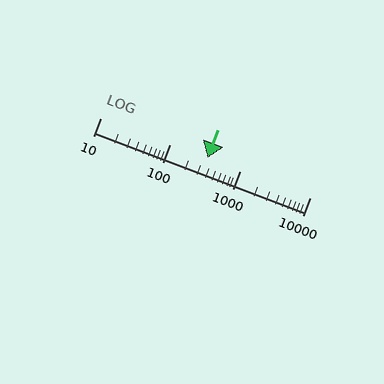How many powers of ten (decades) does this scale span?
The scale spans 3 decades, from 10 to 10000.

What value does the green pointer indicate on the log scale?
The pointer indicates approximately 340.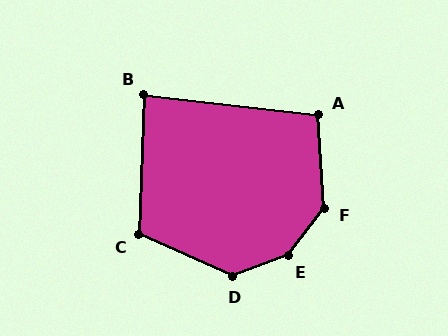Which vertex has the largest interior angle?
E, at approximately 148 degrees.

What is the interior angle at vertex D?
Approximately 136 degrees (obtuse).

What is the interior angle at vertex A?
Approximately 100 degrees (obtuse).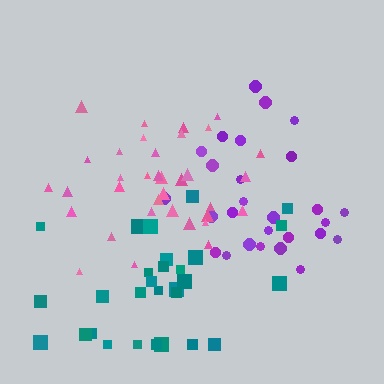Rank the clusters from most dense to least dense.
pink, purple, teal.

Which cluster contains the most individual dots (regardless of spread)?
Pink (35).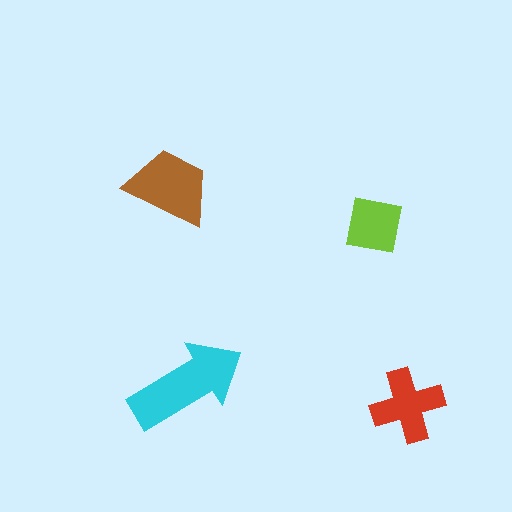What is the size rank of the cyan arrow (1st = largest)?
1st.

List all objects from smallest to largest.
The lime square, the red cross, the brown trapezoid, the cyan arrow.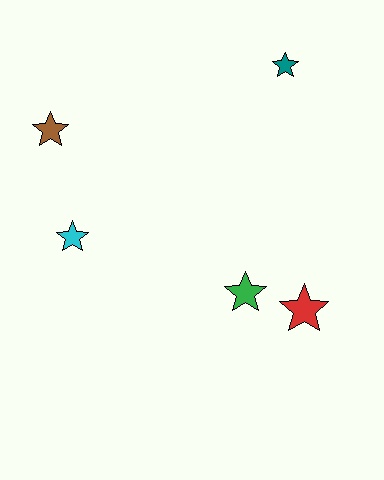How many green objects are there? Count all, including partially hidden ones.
There is 1 green object.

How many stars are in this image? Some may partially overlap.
There are 5 stars.